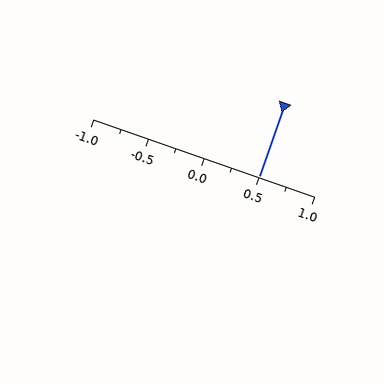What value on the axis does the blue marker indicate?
The marker indicates approximately 0.5.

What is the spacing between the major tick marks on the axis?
The major ticks are spaced 0.5 apart.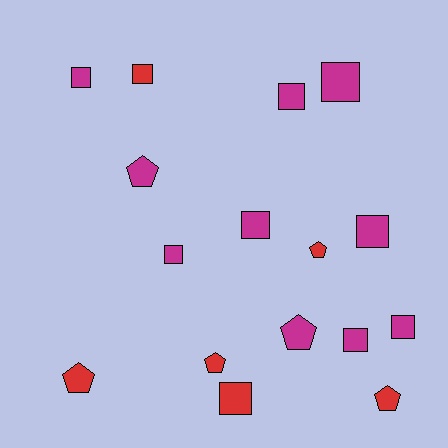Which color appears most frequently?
Magenta, with 10 objects.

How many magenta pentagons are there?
There are 2 magenta pentagons.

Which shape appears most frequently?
Square, with 10 objects.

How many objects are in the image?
There are 16 objects.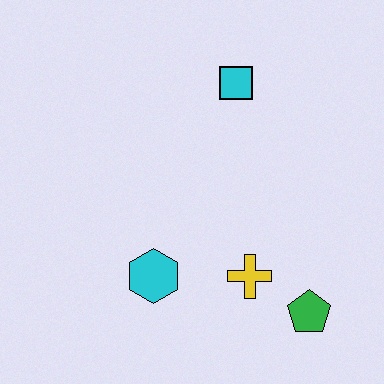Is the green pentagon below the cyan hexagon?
Yes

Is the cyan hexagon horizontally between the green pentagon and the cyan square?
No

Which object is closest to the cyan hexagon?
The yellow cross is closest to the cyan hexagon.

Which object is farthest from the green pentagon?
The cyan square is farthest from the green pentagon.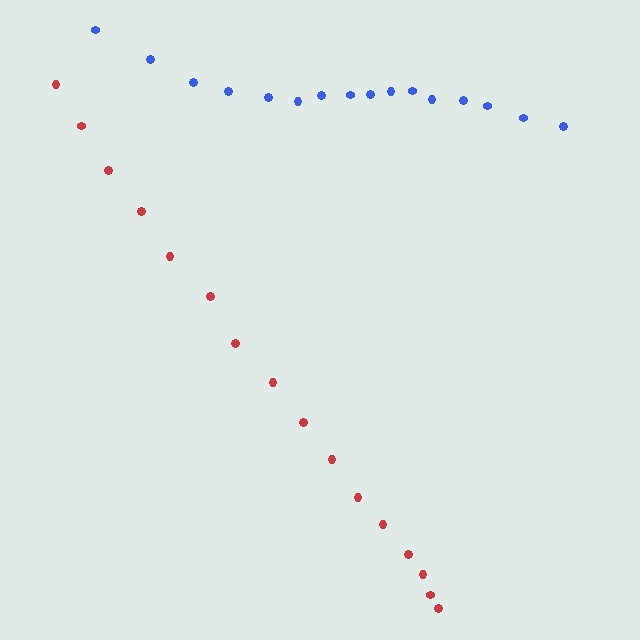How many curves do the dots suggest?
There are 2 distinct paths.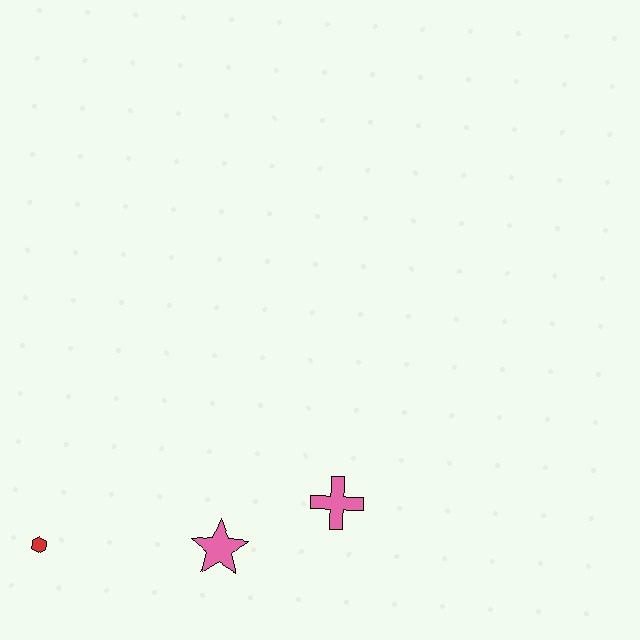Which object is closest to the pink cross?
The pink star is closest to the pink cross.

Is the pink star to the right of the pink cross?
No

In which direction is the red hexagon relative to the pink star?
The red hexagon is to the left of the pink star.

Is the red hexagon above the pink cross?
No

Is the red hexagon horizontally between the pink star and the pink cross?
No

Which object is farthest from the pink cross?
The red hexagon is farthest from the pink cross.